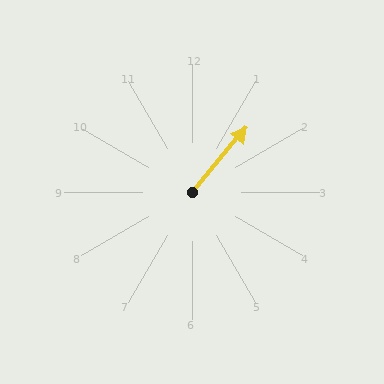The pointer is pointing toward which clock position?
Roughly 1 o'clock.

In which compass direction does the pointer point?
Northeast.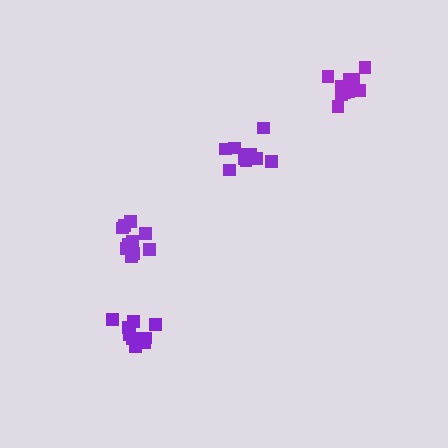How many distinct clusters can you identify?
There are 4 distinct clusters.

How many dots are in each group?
Group 1: 11 dots, Group 2: 10 dots, Group 3: 11 dots, Group 4: 11 dots (43 total).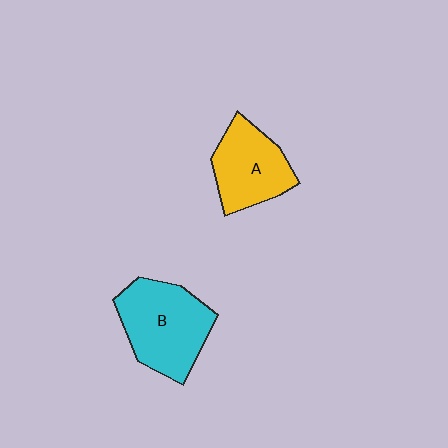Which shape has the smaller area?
Shape A (yellow).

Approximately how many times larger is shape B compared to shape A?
Approximately 1.3 times.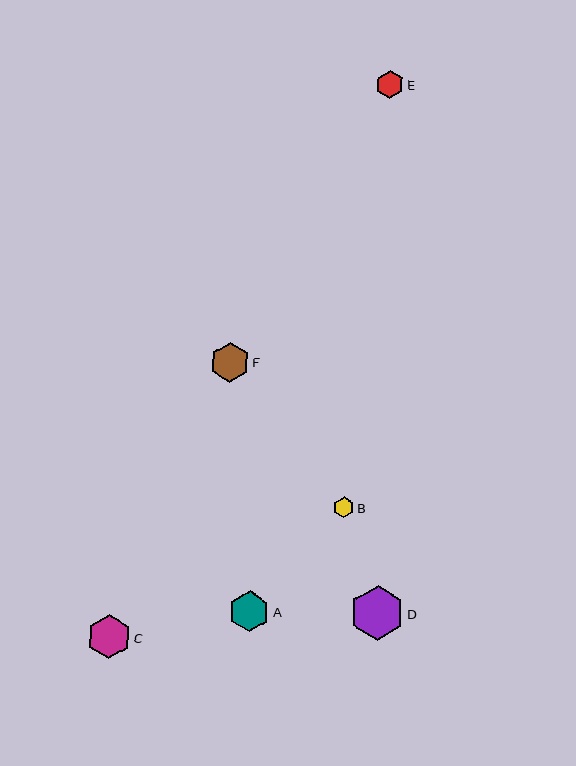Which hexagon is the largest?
Hexagon D is the largest with a size of approximately 54 pixels.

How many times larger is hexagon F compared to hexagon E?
Hexagon F is approximately 1.4 times the size of hexagon E.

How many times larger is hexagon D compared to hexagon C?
Hexagon D is approximately 1.2 times the size of hexagon C.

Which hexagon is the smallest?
Hexagon B is the smallest with a size of approximately 21 pixels.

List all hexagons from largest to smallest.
From largest to smallest: D, C, A, F, E, B.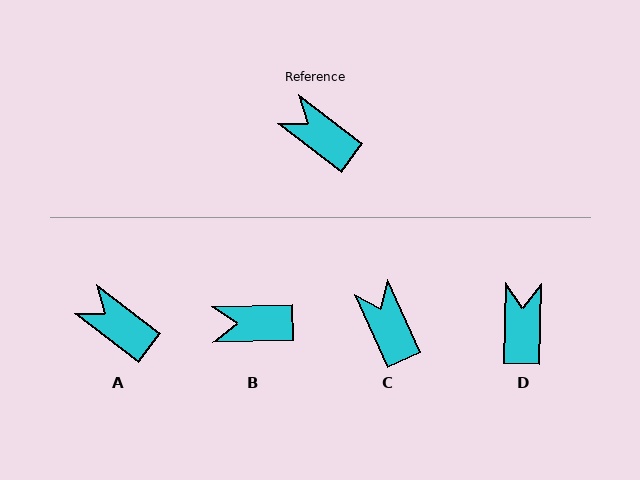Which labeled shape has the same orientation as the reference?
A.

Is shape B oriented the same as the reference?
No, it is off by about 38 degrees.